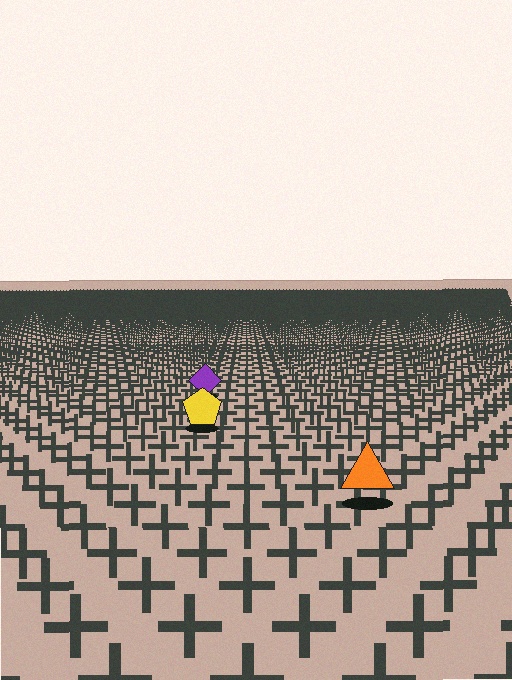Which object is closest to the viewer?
The orange triangle is closest. The texture marks near it are larger and more spread out.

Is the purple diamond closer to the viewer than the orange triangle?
No. The orange triangle is closer — you can tell from the texture gradient: the ground texture is coarser near it.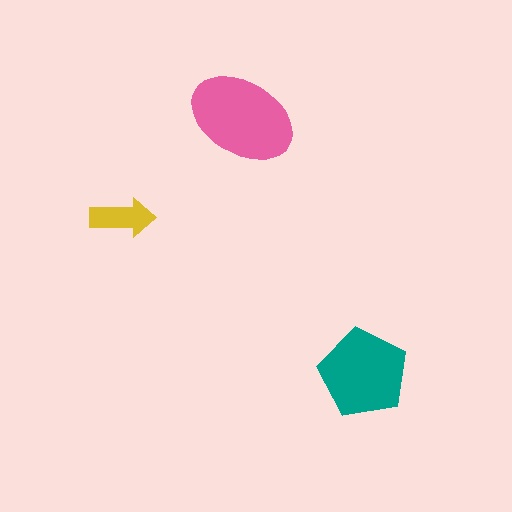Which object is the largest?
The pink ellipse.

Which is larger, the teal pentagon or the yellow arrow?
The teal pentagon.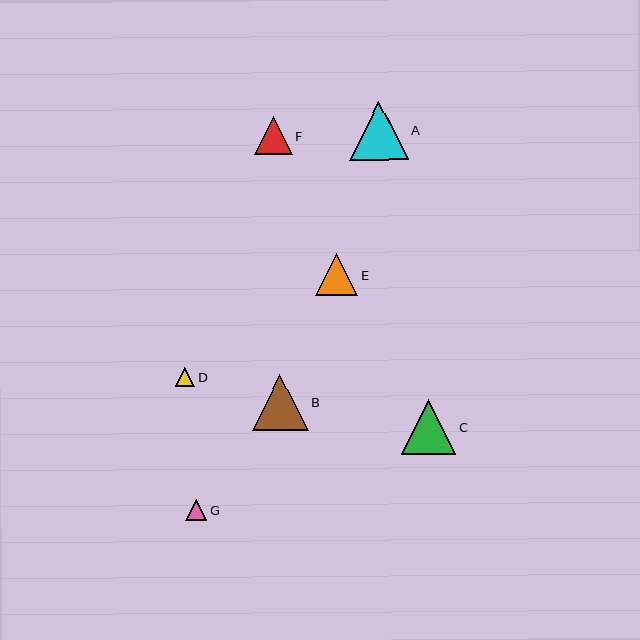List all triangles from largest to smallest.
From largest to smallest: A, B, C, E, F, G, D.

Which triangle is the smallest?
Triangle D is the smallest with a size of approximately 19 pixels.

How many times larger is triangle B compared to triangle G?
Triangle B is approximately 2.6 times the size of triangle G.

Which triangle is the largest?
Triangle A is the largest with a size of approximately 58 pixels.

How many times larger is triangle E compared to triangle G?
Triangle E is approximately 2.0 times the size of triangle G.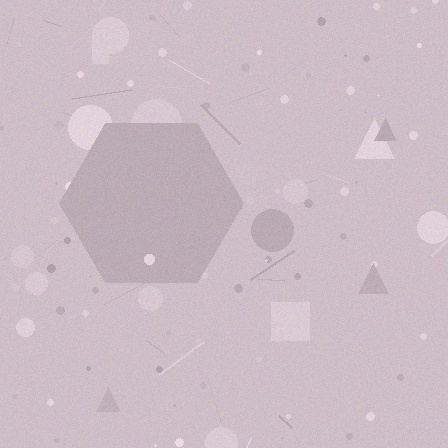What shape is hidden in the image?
A hexagon is hidden in the image.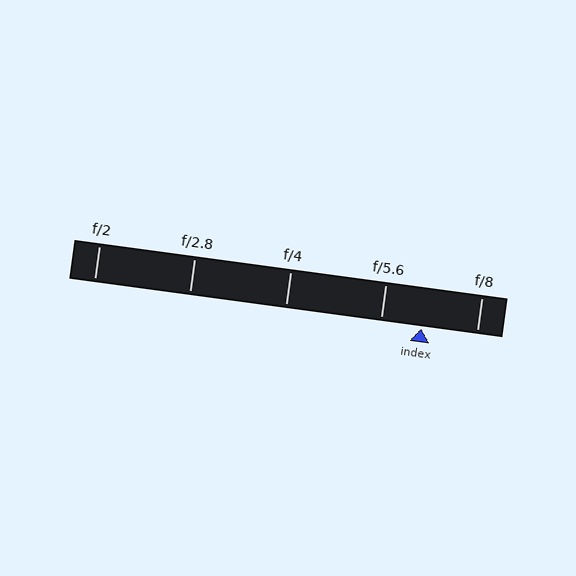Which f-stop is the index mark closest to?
The index mark is closest to f/5.6.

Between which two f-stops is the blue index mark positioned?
The index mark is between f/5.6 and f/8.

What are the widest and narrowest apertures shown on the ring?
The widest aperture shown is f/2 and the narrowest is f/8.